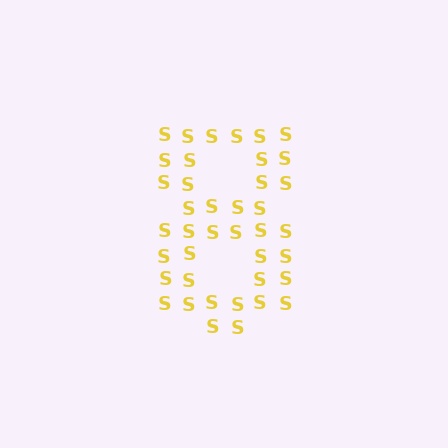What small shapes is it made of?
It is made of small letter S's.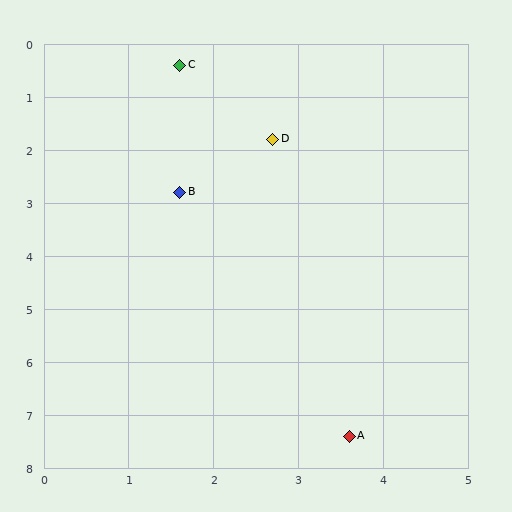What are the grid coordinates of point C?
Point C is at approximately (1.6, 0.4).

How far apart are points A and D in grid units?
Points A and D are about 5.7 grid units apart.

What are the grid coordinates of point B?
Point B is at approximately (1.6, 2.8).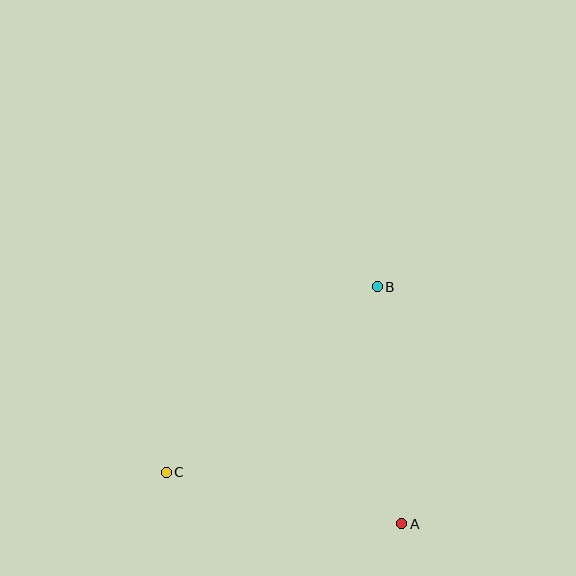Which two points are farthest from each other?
Points B and C are farthest from each other.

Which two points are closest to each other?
Points A and B are closest to each other.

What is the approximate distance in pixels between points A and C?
The distance between A and C is approximately 241 pixels.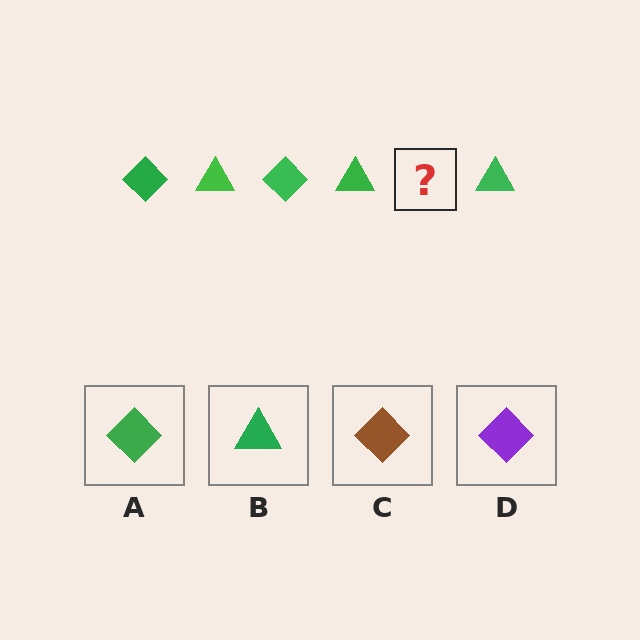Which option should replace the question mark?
Option A.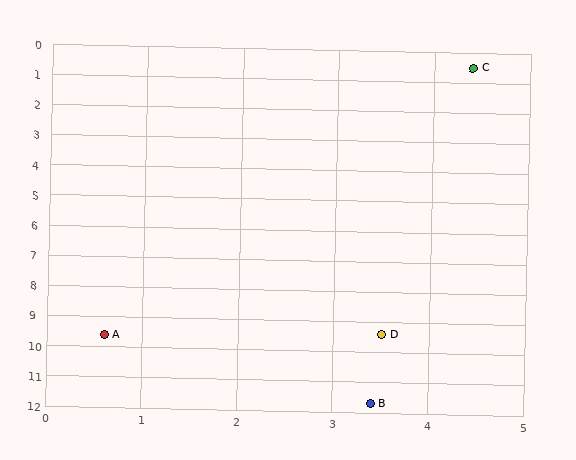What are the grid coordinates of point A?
Point A is at approximately (0.6, 9.6).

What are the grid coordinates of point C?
Point C is at approximately (4.4, 0.5).